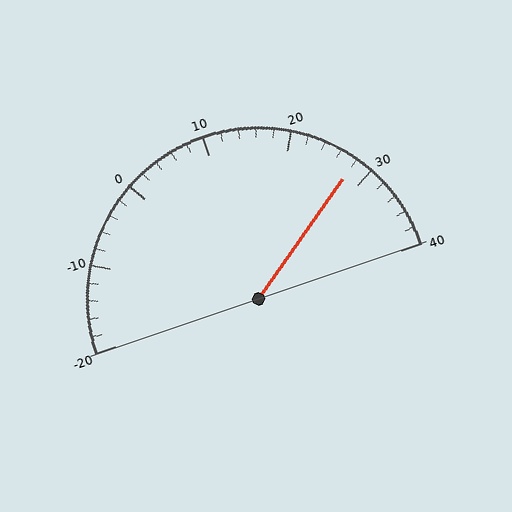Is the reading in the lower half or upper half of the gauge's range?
The reading is in the upper half of the range (-20 to 40).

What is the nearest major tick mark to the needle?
The nearest major tick mark is 30.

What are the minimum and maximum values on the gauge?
The gauge ranges from -20 to 40.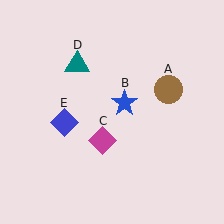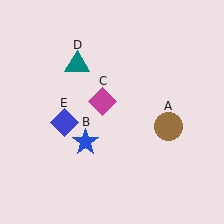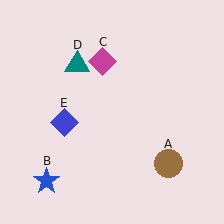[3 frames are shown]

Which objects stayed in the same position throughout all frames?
Teal triangle (object D) and blue diamond (object E) remained stationary.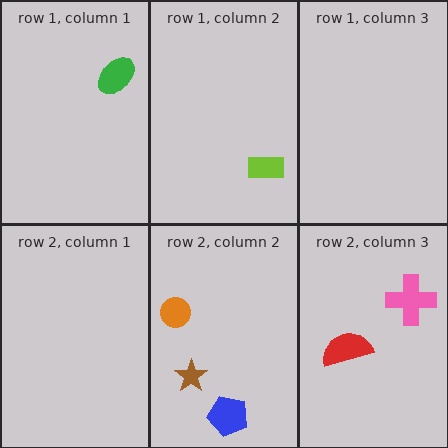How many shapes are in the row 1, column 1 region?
1.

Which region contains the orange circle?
The row 2, column 2 region.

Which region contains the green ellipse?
The row 1, column 1 region.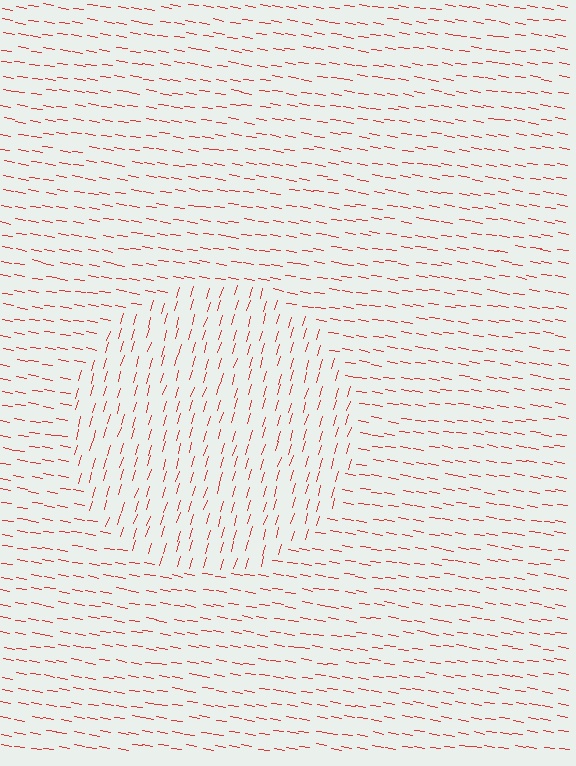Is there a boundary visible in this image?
Yes, there is a texture boundary formed by a change in line orientation.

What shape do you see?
I see a circle.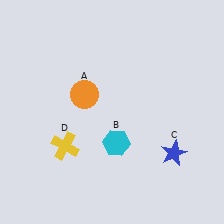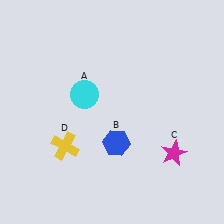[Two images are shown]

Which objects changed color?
A changed from orange to cyan. B changed from cyan to blue. C changed from blue to magenta.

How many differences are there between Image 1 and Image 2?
There are 3 differences between the two images.